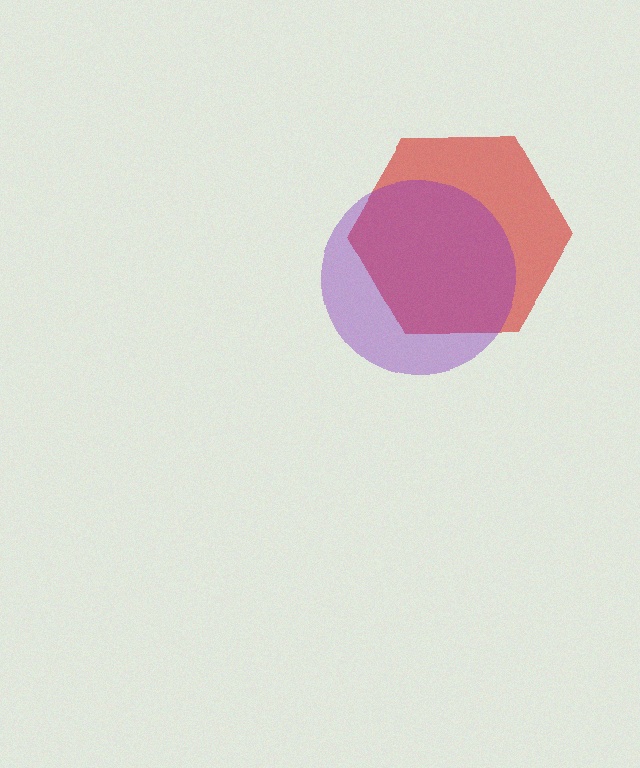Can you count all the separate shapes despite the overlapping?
Yes, there are 2 separate shapes.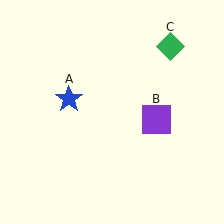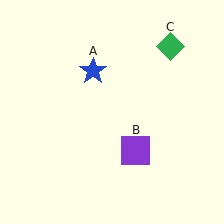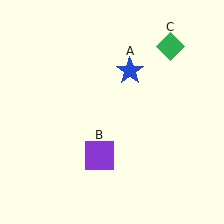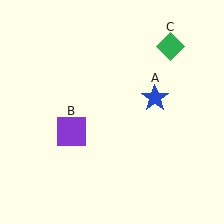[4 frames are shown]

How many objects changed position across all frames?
2 objects changed position: blue star (object A), purple square (object B).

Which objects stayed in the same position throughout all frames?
Green diamond (object C) remained stationary.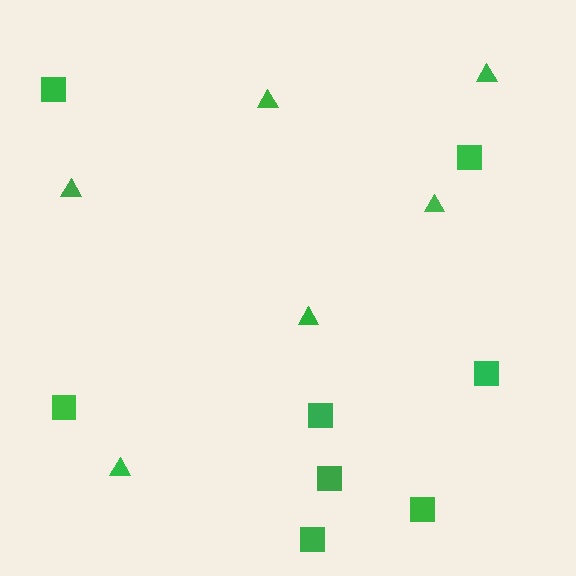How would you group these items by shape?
There are 2 groups: one group of triangles (6) and one group of squares (8).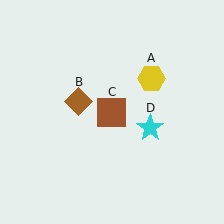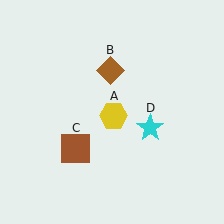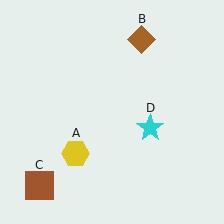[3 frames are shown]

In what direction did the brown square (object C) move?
The brown square (object C) moved down and to the left.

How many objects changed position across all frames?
3 objects changed position: yellow hexagon (object A), brown diamond (object B), brown square (object C).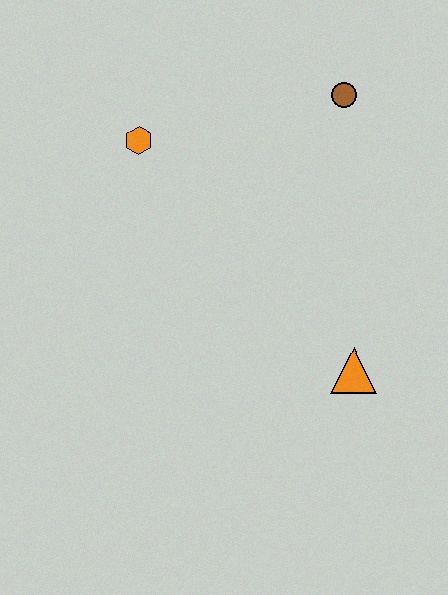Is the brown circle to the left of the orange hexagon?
No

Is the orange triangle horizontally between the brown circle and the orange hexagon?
No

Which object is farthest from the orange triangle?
The orange hexagon is farthest from the orange triangle.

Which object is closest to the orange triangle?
The brown circle is closest to the orange triangle.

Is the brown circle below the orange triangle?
No